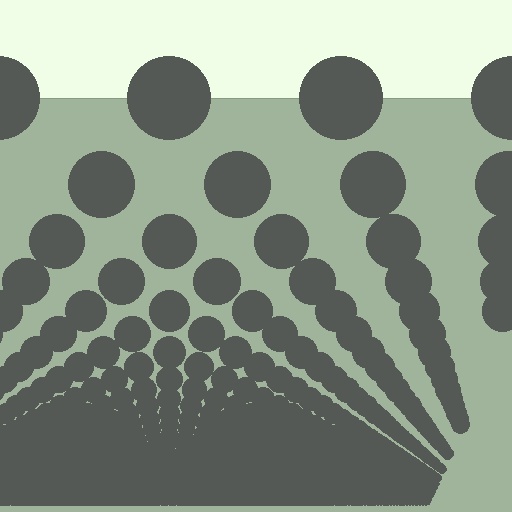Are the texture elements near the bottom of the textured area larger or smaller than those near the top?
Smaller. The gradient is inverted — elements near the bottom are smaller and denser.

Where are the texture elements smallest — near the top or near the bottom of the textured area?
Near the bottom.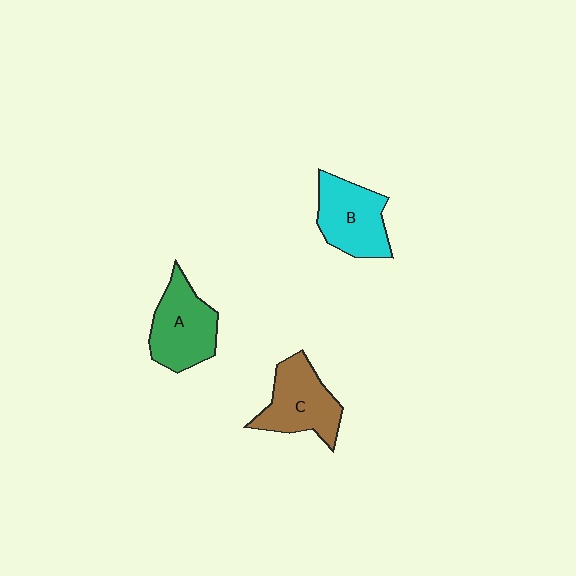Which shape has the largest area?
Shape A (green).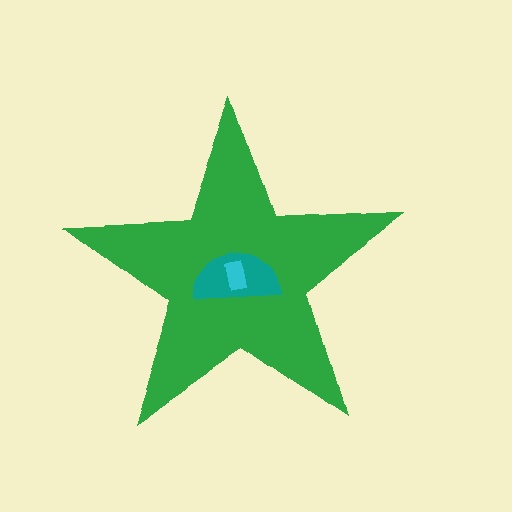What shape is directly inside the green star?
The teal semicircle.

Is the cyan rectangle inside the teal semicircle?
Yes.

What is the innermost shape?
The cyan rectangle.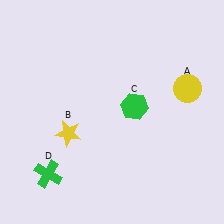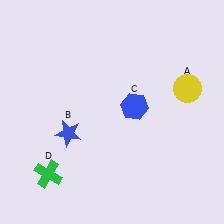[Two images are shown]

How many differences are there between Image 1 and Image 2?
There are 2 differences between the two images.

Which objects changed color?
B changed from yellow to blue. C changed from green to blue.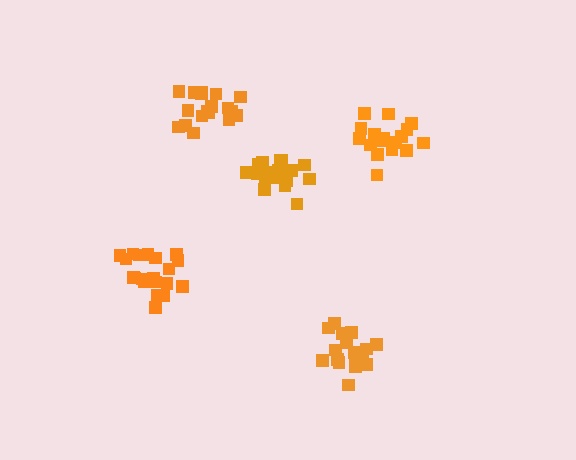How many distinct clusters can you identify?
There are 5 distinct clusters.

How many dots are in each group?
Group 1: 20 dots, Group 2: 17 dots, Group 3: 17 dots, Group 4: 21 dots, Group 5: 18 dots (93 total).